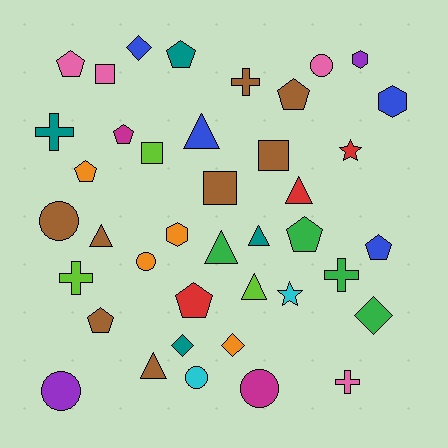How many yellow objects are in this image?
There are no yellow objects.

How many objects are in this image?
There are 40 objects.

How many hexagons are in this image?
There are 3 hexagons.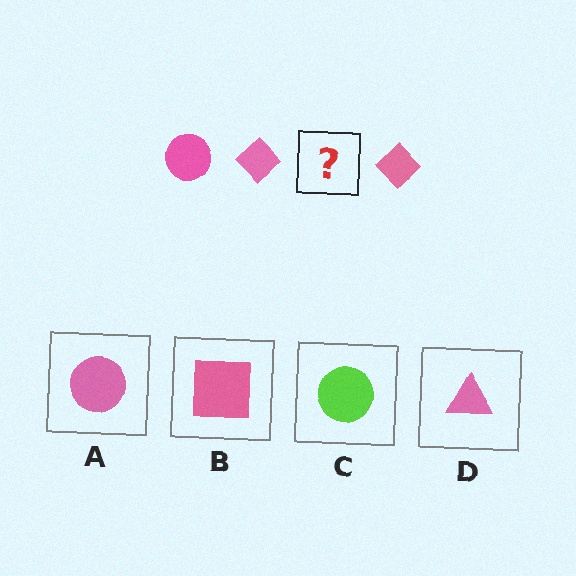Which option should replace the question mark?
Option A.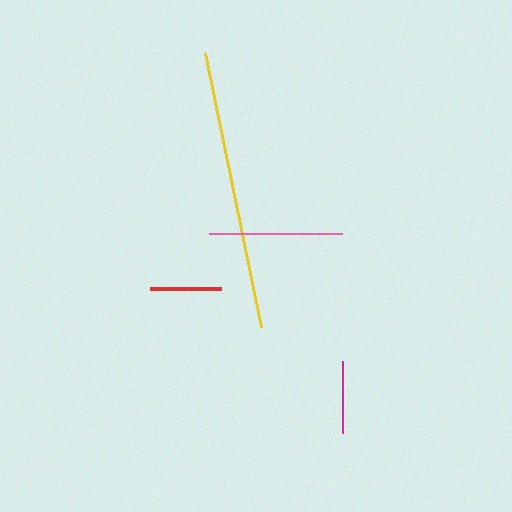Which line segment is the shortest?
The red line is the shortest at approximately 72 pixels.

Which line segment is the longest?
The yellow line is the longest at approximately 280 pixels.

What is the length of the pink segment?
The pink segment is approximately 133 pixels long.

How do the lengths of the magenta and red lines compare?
The magenta and red lines are approximately the same length.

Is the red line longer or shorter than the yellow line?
The yellow line is longer than the red line.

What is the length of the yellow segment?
The yellow segment is approximately 280 pixels long.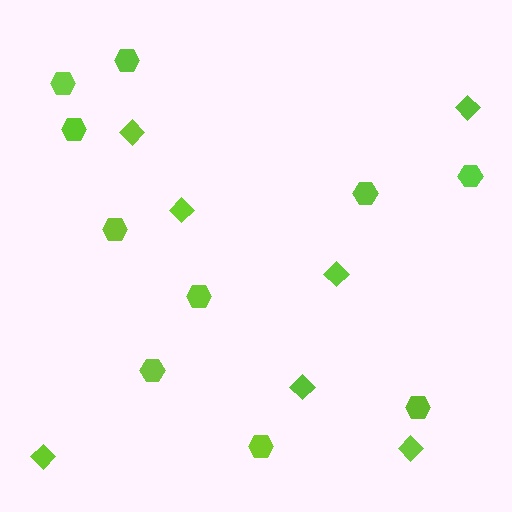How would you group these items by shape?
There are 2 groups: one group of diamonds (7) and one group of hexagons (10).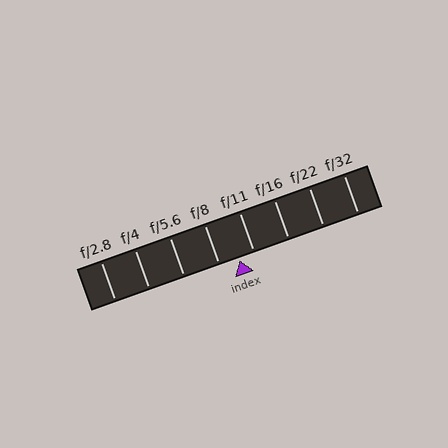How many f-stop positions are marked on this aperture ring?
There are 8 f-stop positions marked.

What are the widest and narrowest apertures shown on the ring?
The widest aperture shown is f/2.8 and the narrowest is f/32.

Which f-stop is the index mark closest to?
The index mark is closest to f/11.